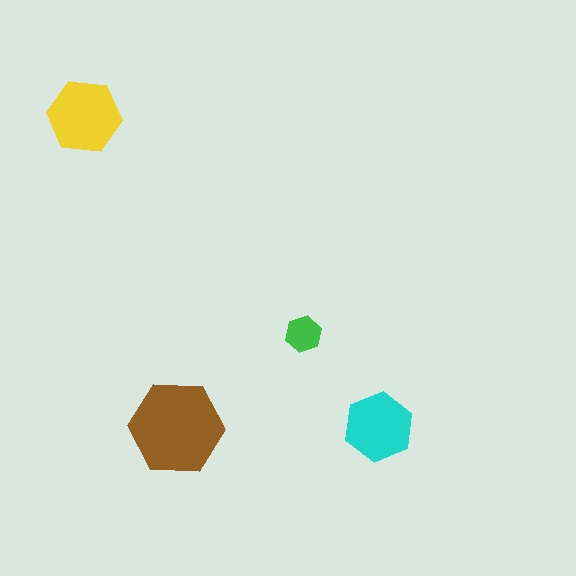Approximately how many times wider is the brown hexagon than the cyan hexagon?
About 1.5 times wider.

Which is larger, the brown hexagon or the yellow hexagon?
The brown one.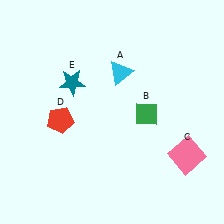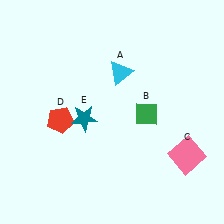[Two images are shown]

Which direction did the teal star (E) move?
The teal star (E) moved down.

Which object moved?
The teal star (E) moved down.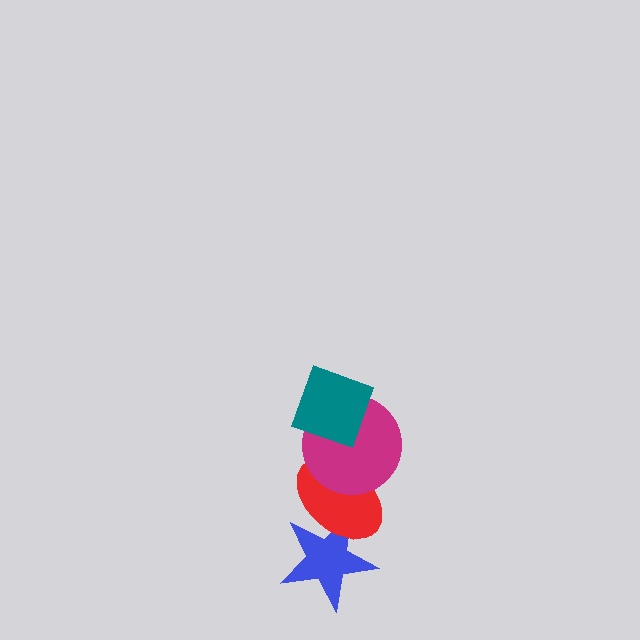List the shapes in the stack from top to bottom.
From top to bottom: the teal diamond, the magenta circle, the red ellipse, the blue star.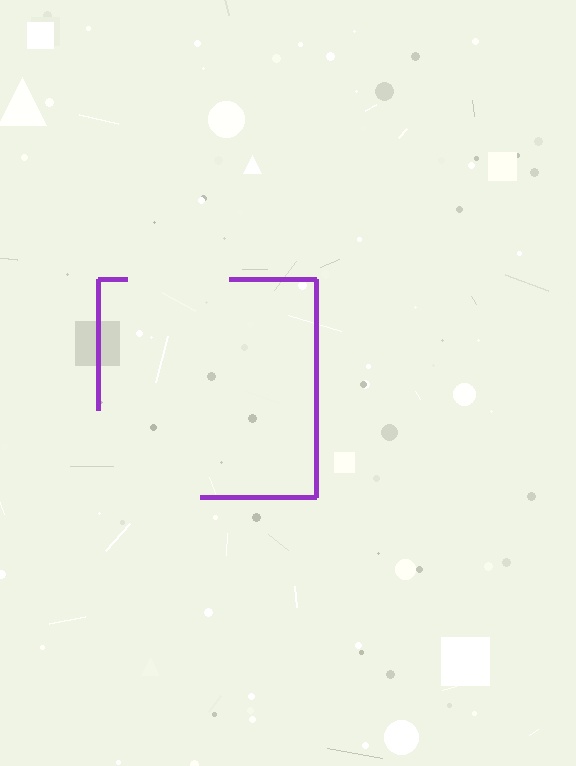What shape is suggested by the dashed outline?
The dashed outline suggests a square.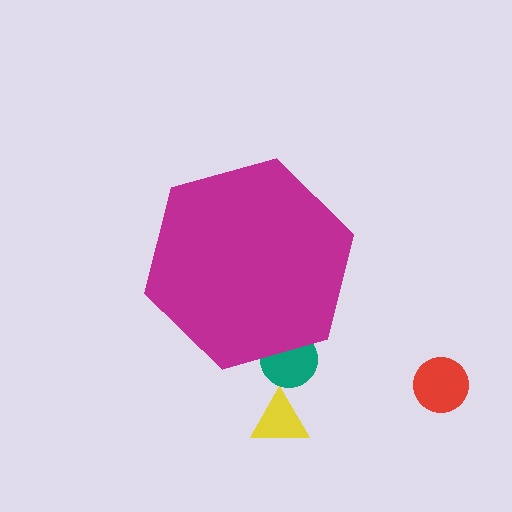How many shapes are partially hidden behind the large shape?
1 shape is partially hidden.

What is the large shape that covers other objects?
A magenta hexagon.